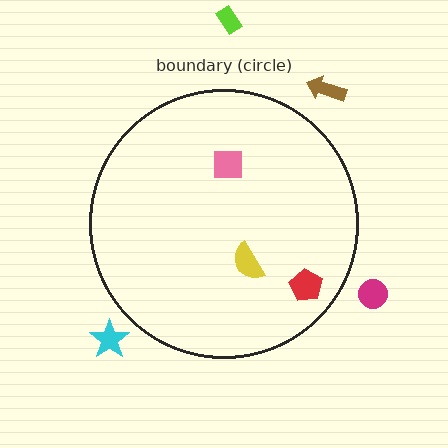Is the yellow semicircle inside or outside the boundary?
Inside.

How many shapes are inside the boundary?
3 inside, 4 outside.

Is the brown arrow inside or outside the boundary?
Outside.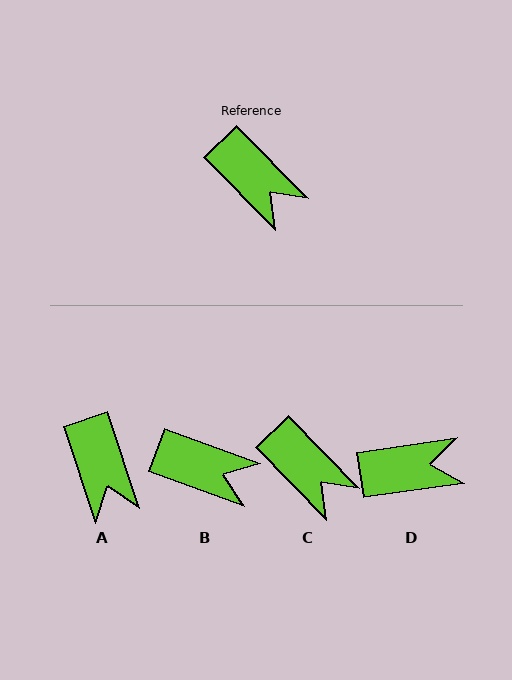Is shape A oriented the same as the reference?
No, it is off by about 26 degrees.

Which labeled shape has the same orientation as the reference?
C.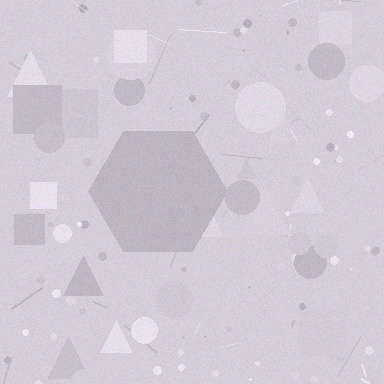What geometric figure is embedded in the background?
A hexagon is embedded in the background.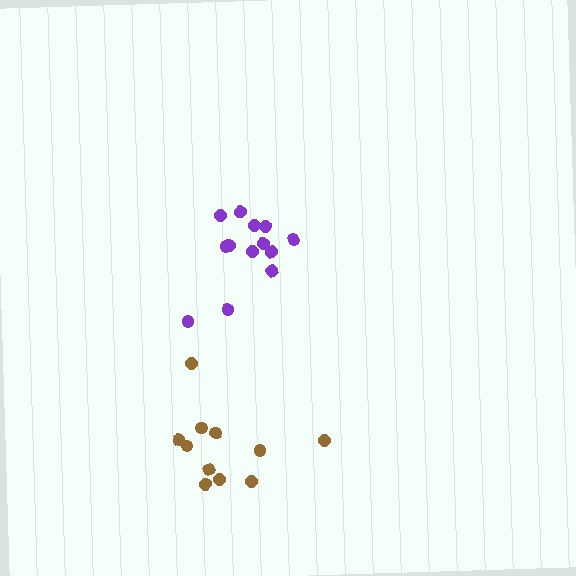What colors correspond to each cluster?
The clusters are colored: purple, brown.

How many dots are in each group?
Group 1: 13 dots, Group 2: 11 dots (24 total).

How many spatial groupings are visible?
There are 2 spatial groupings.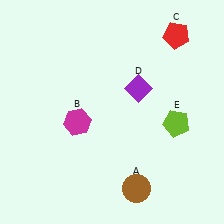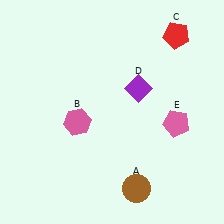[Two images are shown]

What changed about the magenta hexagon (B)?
In Image 1, B is magenta. In Image 2, it changed to pink.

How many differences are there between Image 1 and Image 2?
There are 2 differences between the two images.